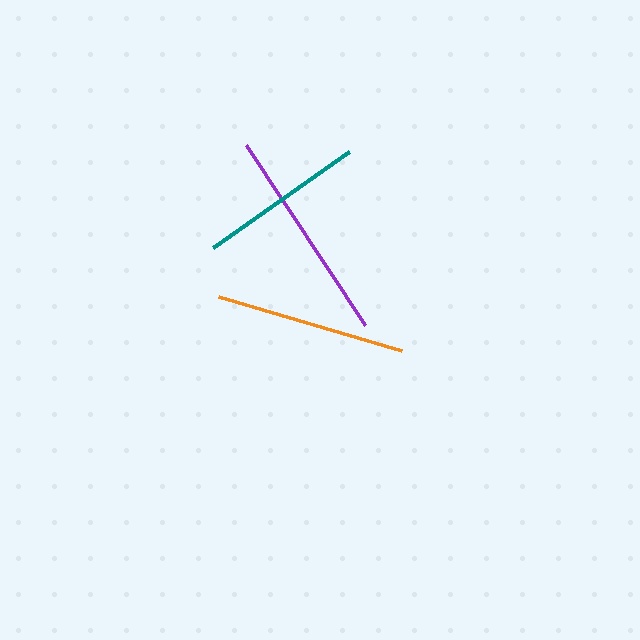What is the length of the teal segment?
The teal segment is approximately 167 pixels long.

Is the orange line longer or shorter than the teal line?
The orange line is longer than the teal line.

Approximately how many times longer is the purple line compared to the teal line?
The purple line is approximately 1.3 times the length of the teal line.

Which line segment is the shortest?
The teal line is the shortest at approximately 167 pixels.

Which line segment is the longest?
The purple line is the longest at approximately 216 pixels.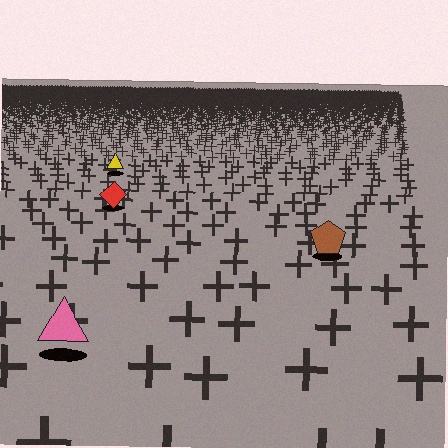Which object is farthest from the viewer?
The yellow triangle is farthest from the viewer. It appears smaller and the ground texture around it is denser.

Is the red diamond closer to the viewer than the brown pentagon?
No. The brown pentagon is closer — you can tell from the texture gradient: the ground texture is coarser near it.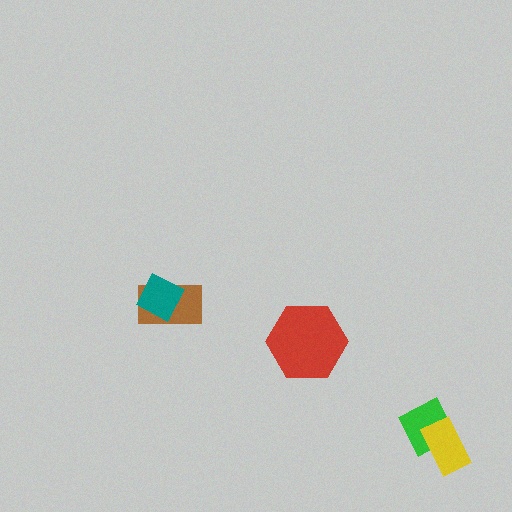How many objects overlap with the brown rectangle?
1 object overlaps with the brown rectangle.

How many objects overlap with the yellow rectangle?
1 object overlaps with the yellow rectangle.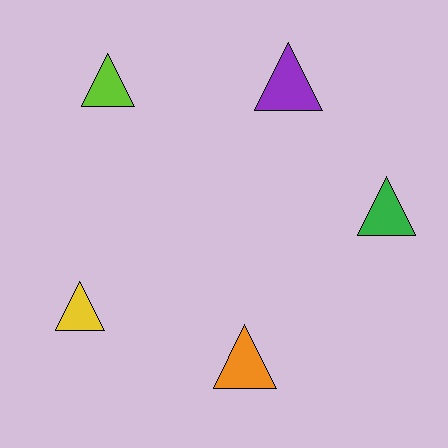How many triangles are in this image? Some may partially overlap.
There are 5 triangles.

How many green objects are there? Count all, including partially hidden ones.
There is 1 green object.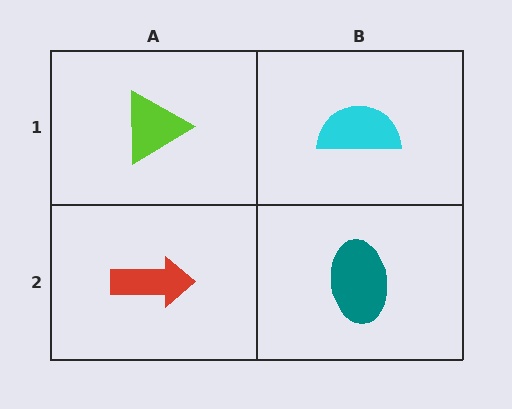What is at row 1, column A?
A lime triangle.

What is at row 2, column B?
A teal ellipse.